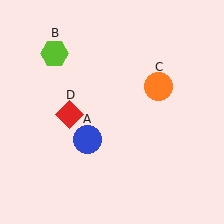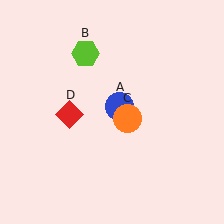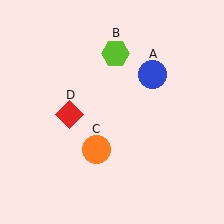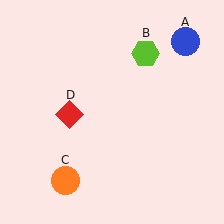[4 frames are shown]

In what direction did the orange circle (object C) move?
The orange circle (object C) moved down and to the left.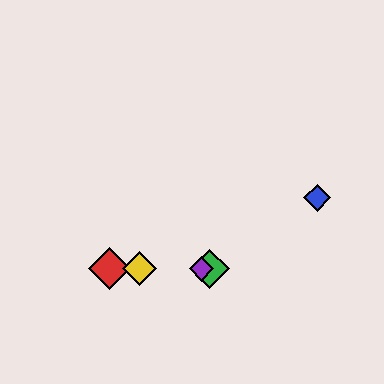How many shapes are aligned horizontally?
4 shapes (the red diamond, the green diamond, the yellow diamond, the purple diamond) are aligned horizontally.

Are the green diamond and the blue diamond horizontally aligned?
No, the green diamond is at y≈269 and the blue diamond is at y≈198.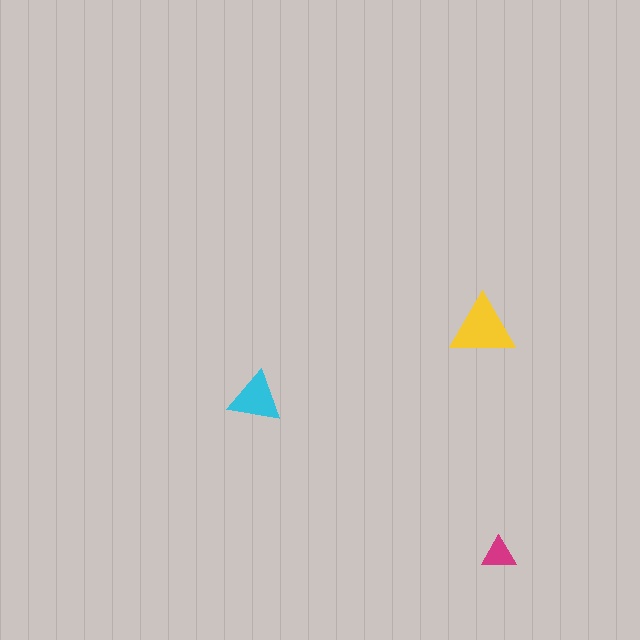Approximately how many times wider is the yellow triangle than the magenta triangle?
About 2 times wider.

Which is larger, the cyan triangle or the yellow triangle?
The yellow one.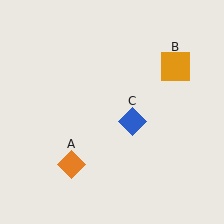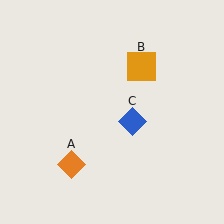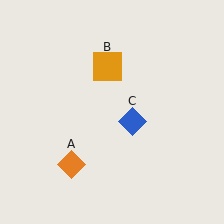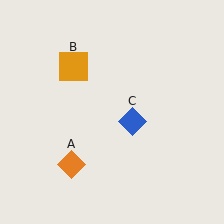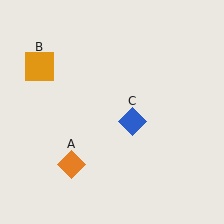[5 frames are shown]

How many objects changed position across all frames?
1 object changed position: orange square (object B).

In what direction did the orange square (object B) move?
The orange square (object B) moved left.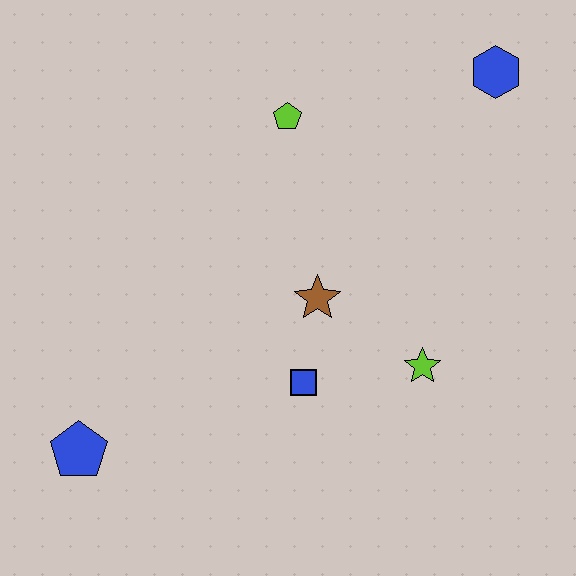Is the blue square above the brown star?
No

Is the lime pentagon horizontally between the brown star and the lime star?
No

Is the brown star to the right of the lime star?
No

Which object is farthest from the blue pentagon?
The blue hexagon is farthest from the blue pentagon.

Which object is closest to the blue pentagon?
The blue square is closest to the blue pentagon.